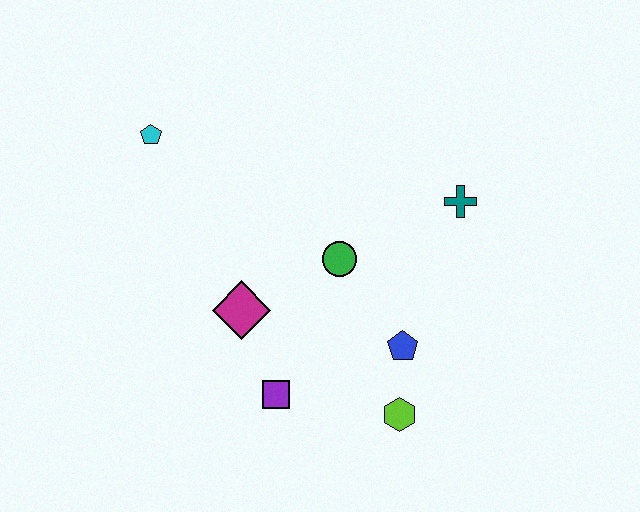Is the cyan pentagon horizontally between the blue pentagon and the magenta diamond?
No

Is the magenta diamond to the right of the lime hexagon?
No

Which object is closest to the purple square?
The magenta diamond is closest to the purple square.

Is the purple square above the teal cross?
No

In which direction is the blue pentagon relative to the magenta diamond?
The blue pentagon is to the right of the magenta diamond.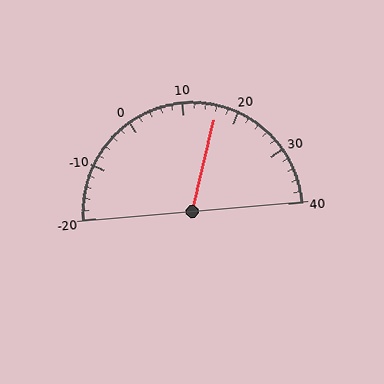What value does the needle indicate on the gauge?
The needle indicates approximately 16.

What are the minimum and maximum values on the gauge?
The gauge ranges from -20 to 40.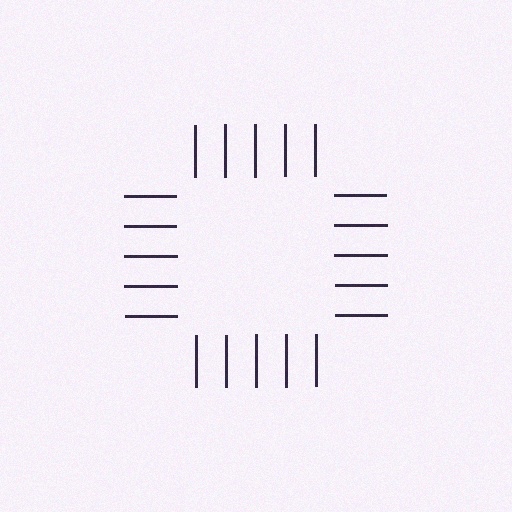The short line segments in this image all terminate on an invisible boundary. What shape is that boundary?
An illusory square — the line segments terminate on its edges but no continuous stroke is drawn.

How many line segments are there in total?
20 — 5 along each of the 4 edges.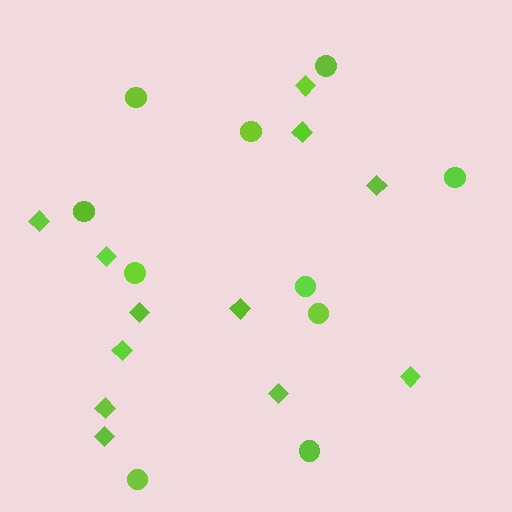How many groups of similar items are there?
There are 2 groups: one group of circles (10) and one group of diamonds (12).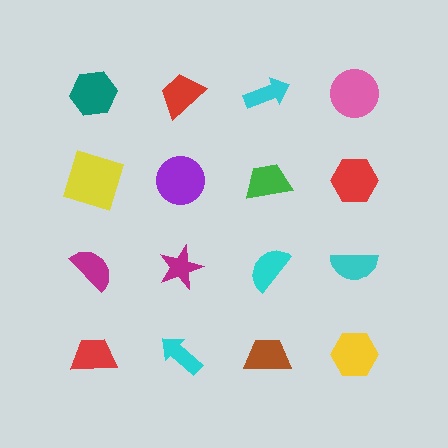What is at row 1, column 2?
A red trapezoid.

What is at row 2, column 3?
A green trapezoid.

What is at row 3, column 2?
A magenta star.